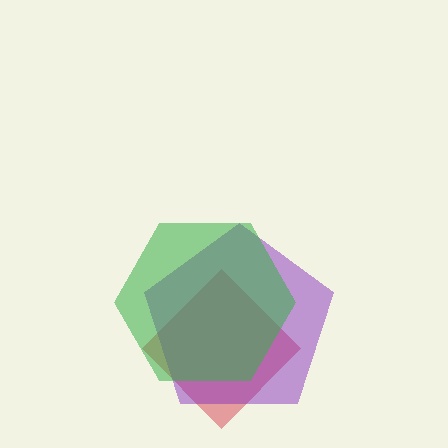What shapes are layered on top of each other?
The layered shapes are: a red diamond, a purple pentagon, a green hexagon.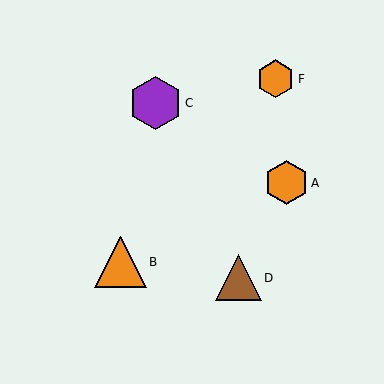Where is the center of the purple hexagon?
The center of the purple hexagon is at (155, 103).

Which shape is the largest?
The purple hexagon (labeled C) is the largest.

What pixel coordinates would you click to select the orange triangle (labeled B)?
Click at (121, 262) to select the orange triangle B.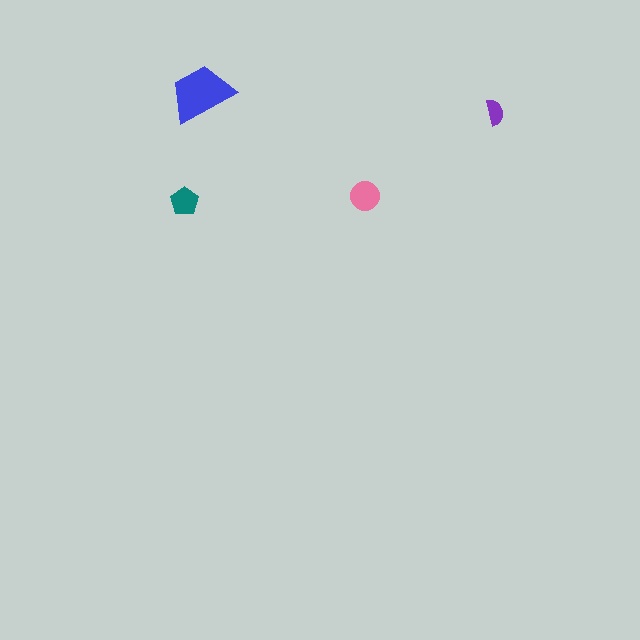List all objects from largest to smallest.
The blue trapezoid, the pink circle, the teal pentagon, the purple semicircle.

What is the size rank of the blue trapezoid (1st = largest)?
1st.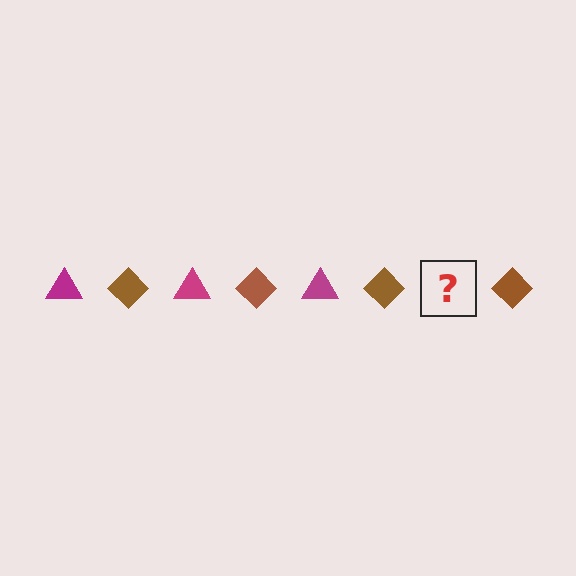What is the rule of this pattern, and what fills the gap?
The rule is that the pattern alternates between magenta triangle and brown diamond. The gap should be filled with a magenta triangle.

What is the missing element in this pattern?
The missing element is a magenta triangle.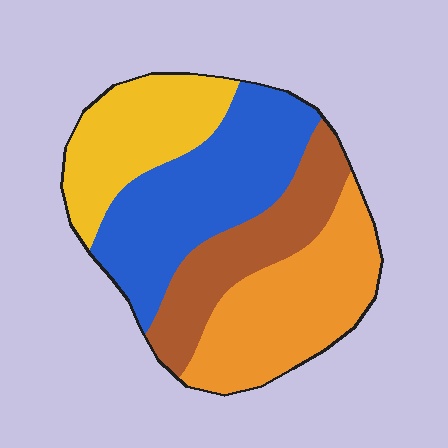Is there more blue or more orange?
Blue.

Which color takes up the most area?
Blue, at roughly 30%.